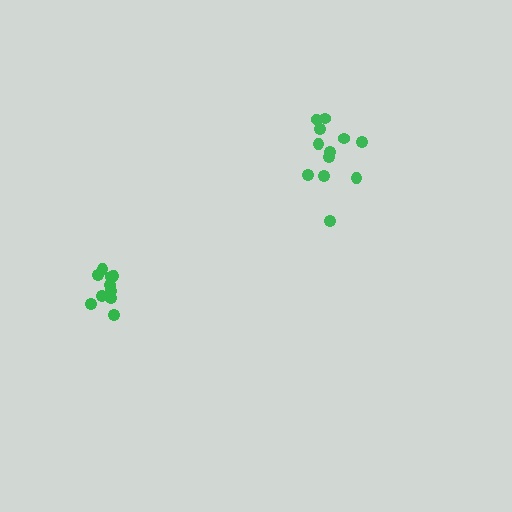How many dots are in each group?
Group 1: 12 dots, Group 2: 10 dots (22 total).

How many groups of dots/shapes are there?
There are 2 groups.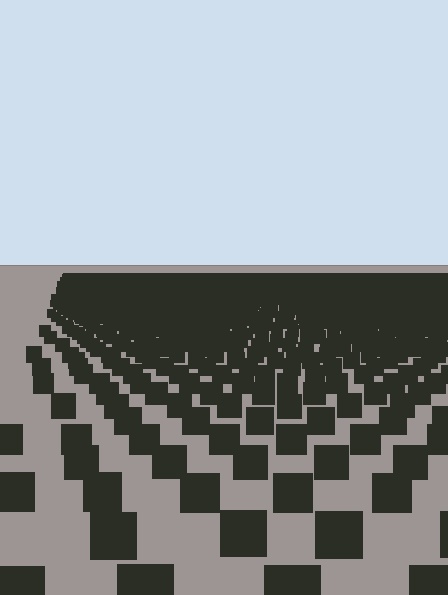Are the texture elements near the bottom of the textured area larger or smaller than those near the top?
Larger. Near the bottom, elements are closer to the viewer and appear at a bigger on-screen size.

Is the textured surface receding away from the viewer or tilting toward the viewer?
The surface is receding away from the viewer. Texture elements get smaller and denser toward the top.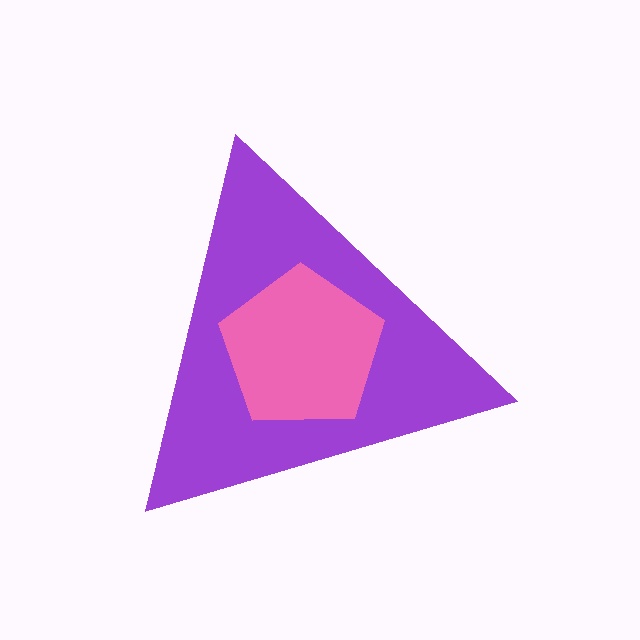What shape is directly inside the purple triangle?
The pink pentagon.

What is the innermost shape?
The pink pentagon.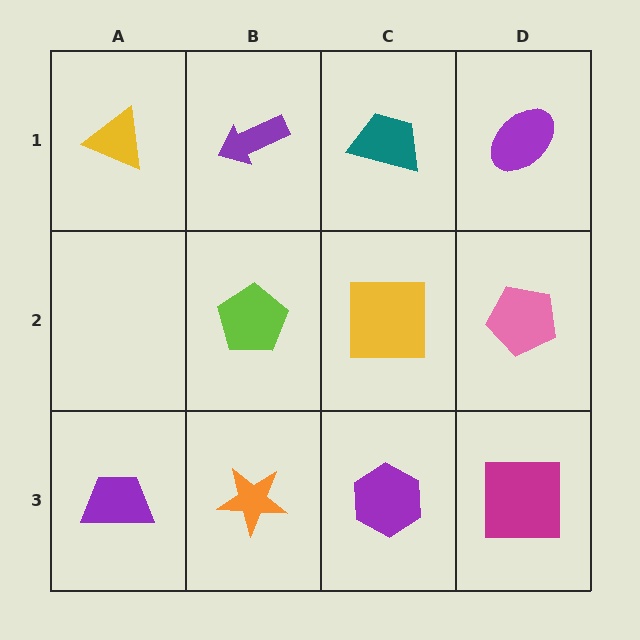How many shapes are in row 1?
4 shapes.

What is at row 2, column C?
A yellow square.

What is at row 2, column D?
A pink pentagon.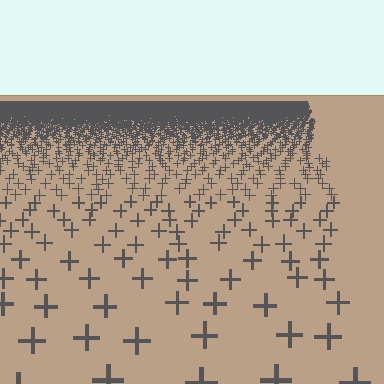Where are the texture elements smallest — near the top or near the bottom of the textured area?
Near the top.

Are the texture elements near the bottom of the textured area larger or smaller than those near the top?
Larger. Near the bottom, elements are closer to the viewer and appear at a bigger on-screen size.